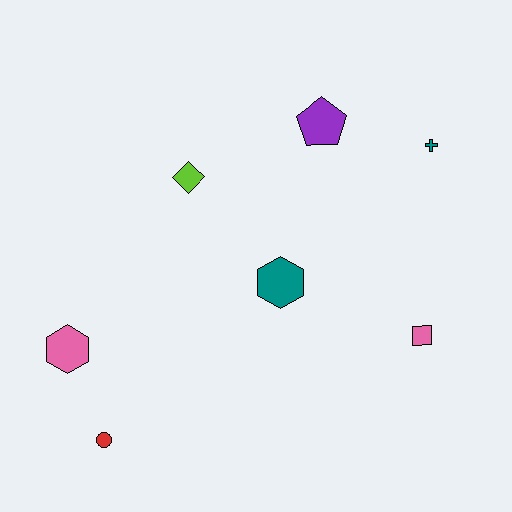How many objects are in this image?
There are 7 objects.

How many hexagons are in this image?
There are 2 hexagons.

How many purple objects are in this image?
There is 1 purple object.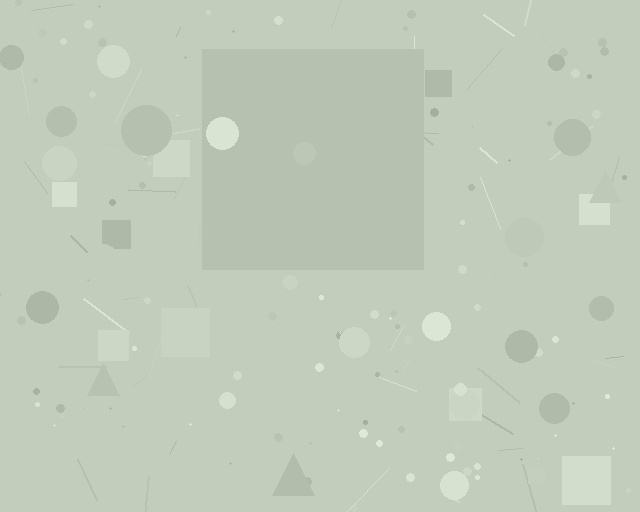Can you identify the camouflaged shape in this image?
The camouflaged shape is a square.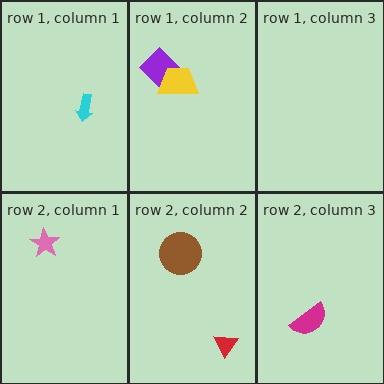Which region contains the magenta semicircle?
The row 2, column 3 region.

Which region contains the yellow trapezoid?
The row 1, column 2 region.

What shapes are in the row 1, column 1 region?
The cyan arrow.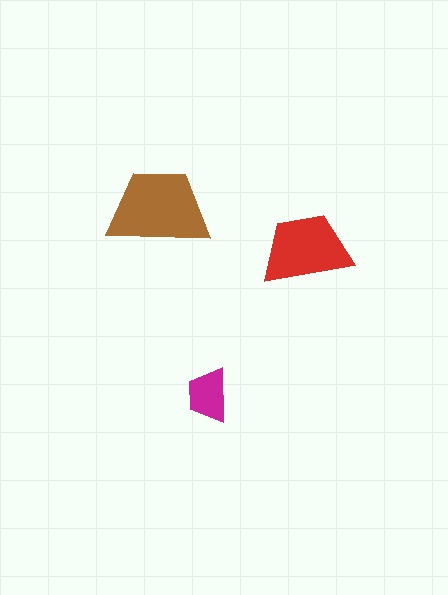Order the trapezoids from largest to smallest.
the brown one, the red one, the magenta one.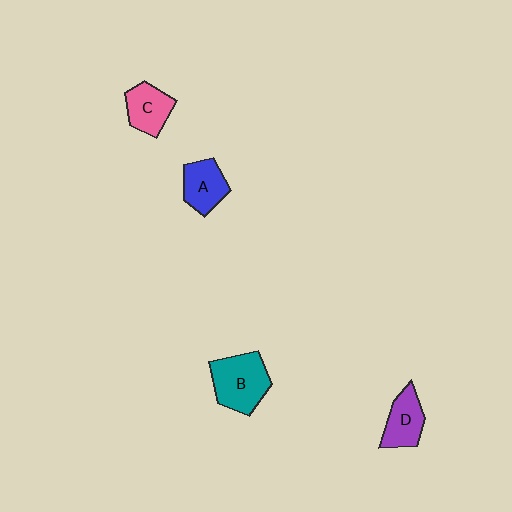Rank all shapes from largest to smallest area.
From largest to smallest: B (teal), A (blue), C (pink), D (purple).